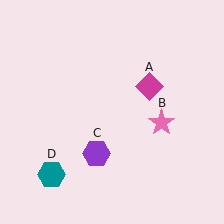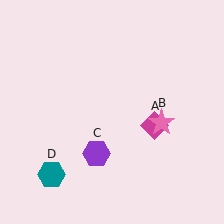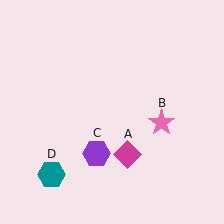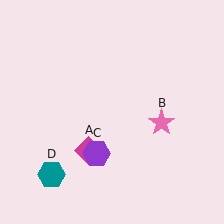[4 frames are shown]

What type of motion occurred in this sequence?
The magenta diamond (object A) rotated clockwise around the center of the scene.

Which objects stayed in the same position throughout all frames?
Pink star (object B) and purple hexagon (object C) and teal hexagon (object D) remained stationary.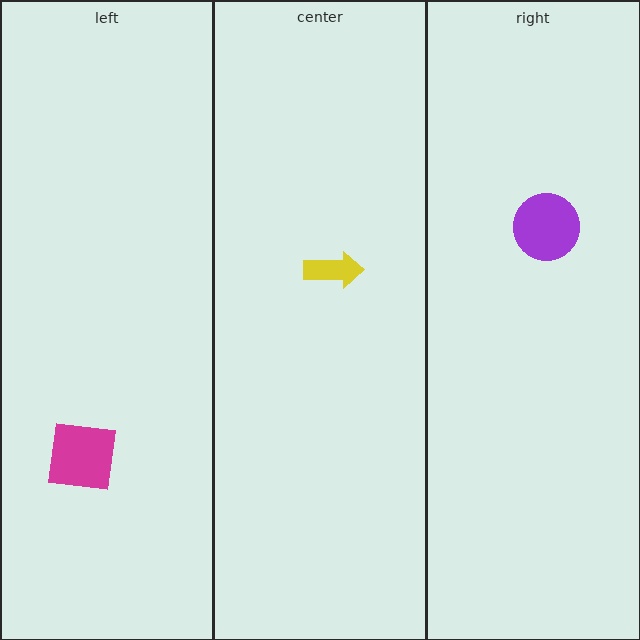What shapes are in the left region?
The magenta square.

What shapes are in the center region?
The yellow arrow.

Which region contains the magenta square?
The left region.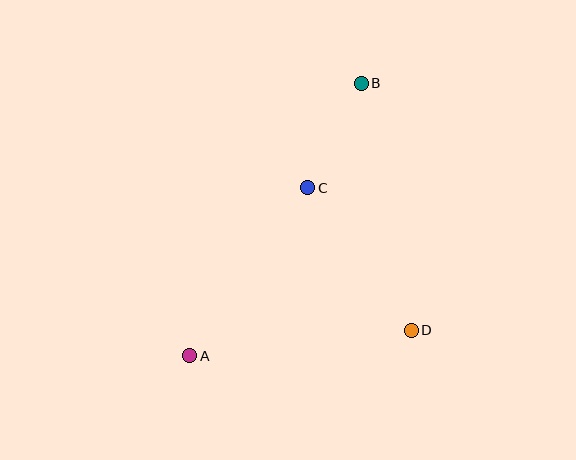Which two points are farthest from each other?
Points A and B are farthest from each other.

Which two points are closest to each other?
Points B and C are closest to each other.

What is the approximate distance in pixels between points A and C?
The distance between A and C is approximately 205 pixels.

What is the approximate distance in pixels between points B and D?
The distance between B and D is approximately 252 pixels.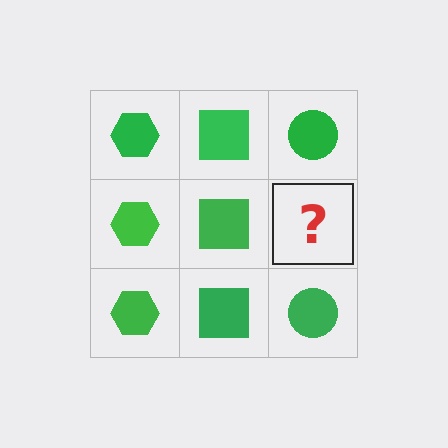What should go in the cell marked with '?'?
The missing cell should contain a green circle.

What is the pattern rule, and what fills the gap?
The rule is that each column has a consistent shape. The gap should be filled with a green circle.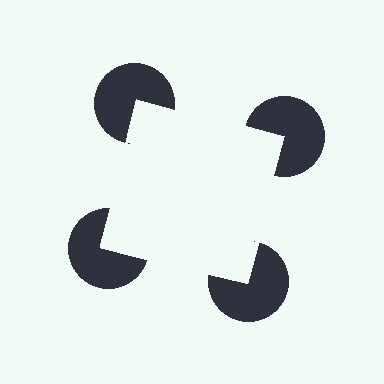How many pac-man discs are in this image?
There are 4 — one at each vertex of the illusory square.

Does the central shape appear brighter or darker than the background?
It typically appears slightly brighter than the background, even though no actual brightness change is drawn.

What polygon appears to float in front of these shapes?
An illusory square — its edges are inferred from the aligned wedge cuts in the pac-man discs, not physically drawn.